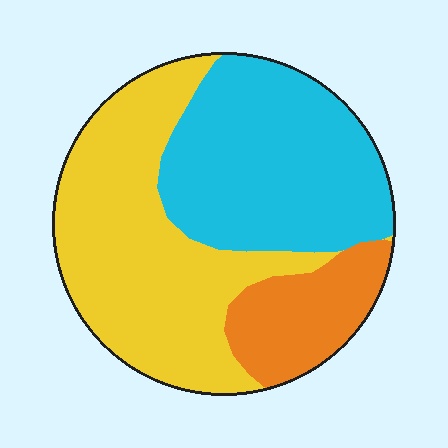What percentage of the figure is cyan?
Cyan takes up about two fifths (2/5) of the figure.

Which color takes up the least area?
Orange, at roughly 15%.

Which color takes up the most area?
Yellow, at roughly 45%.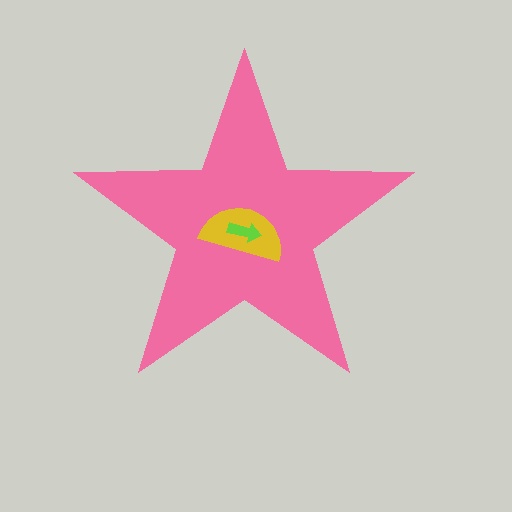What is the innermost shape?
The lime arrow.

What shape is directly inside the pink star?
The yellow semicircle.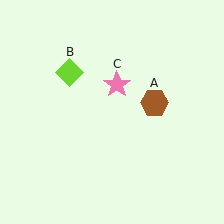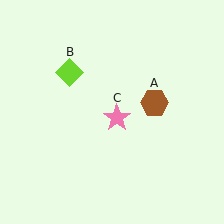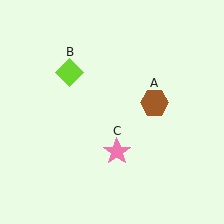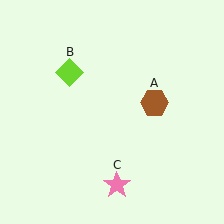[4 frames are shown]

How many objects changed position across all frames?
1 object changed position: pink star (object C).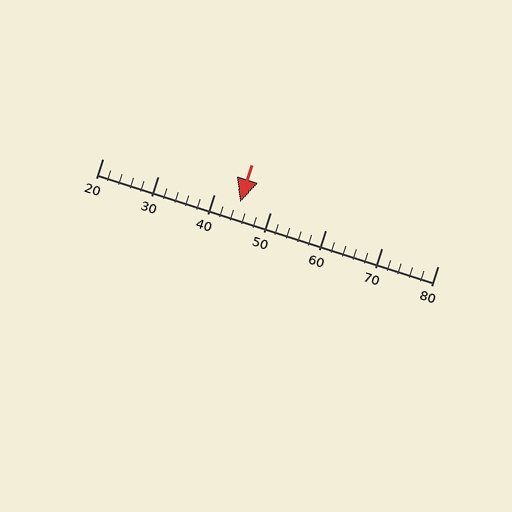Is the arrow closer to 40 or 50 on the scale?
The arrow is closer to 40.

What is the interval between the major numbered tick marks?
The major tick marks are spaced 10 units apart.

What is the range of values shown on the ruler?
The ruler shows values from 20 to 80.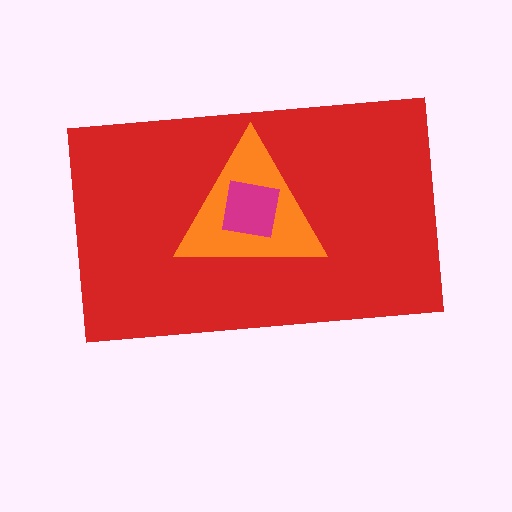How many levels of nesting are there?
3.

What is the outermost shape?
The red rectangle.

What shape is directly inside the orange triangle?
The magenta square.